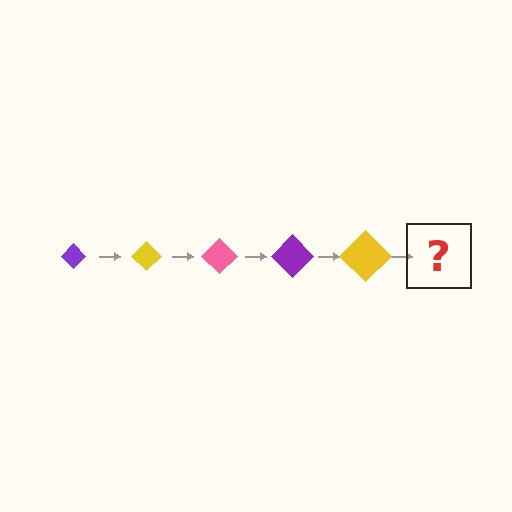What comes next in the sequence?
The next element should be a pink diamond, larger than the previous one.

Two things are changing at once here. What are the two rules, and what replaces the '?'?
The two rules are that the diamond grows larger each step and the color cycles through purple, yellow, and pink. The '?' should be a pink diamond, larger than the previous one.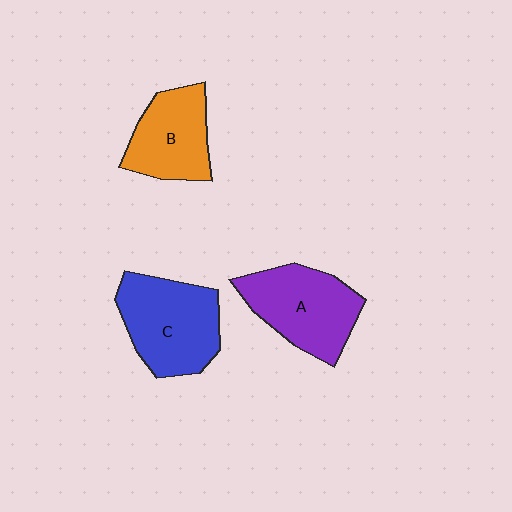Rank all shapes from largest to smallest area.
From largest to smallest: C (blue), A (purple), B (orange).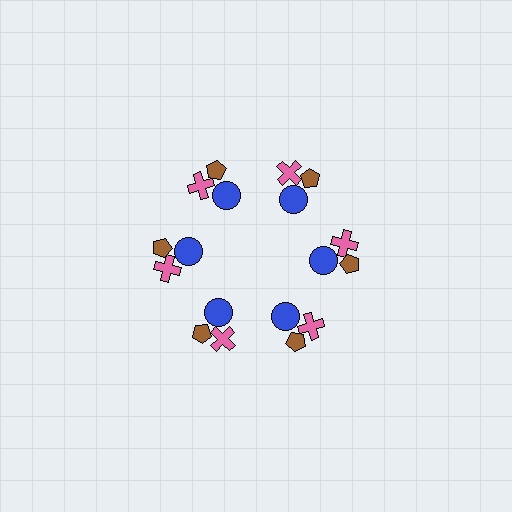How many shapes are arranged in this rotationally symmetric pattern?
There are 18 shapes, arranged in 6 groups of 3.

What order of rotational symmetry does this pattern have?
This pattern has 6-fold rotational symmetry.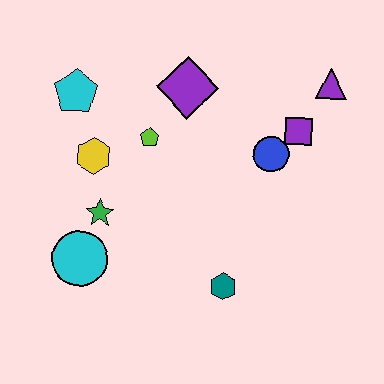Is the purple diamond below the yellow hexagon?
No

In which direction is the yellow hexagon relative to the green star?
The yellow hexagon is above the green star.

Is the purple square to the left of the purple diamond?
No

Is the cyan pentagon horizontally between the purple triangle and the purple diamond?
No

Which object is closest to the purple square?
The blue circle is closest to the purple square.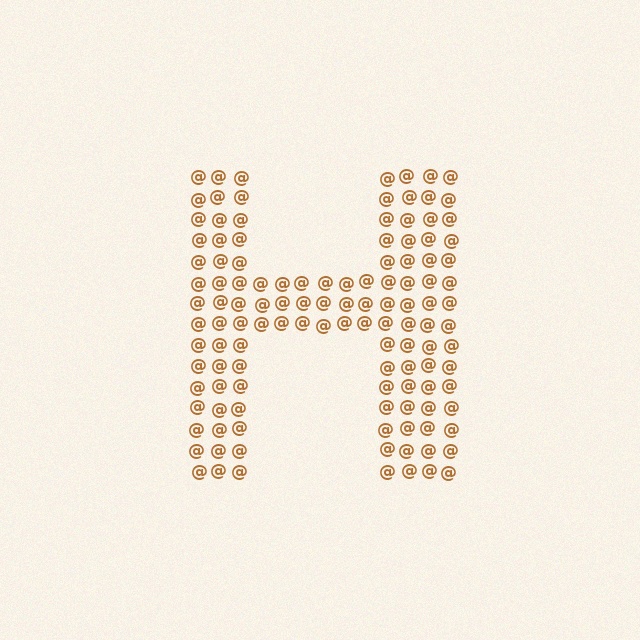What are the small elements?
The small elements are at signs.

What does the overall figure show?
The overall figure shows the letter H.